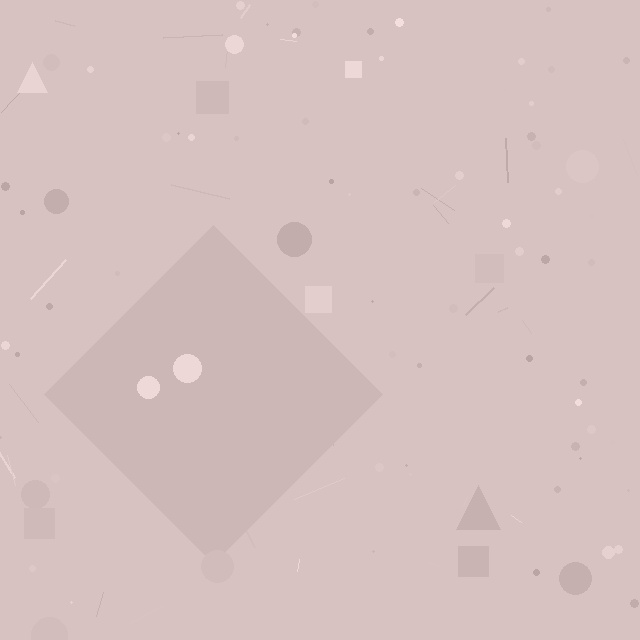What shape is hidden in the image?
A diamond is hidden in the image.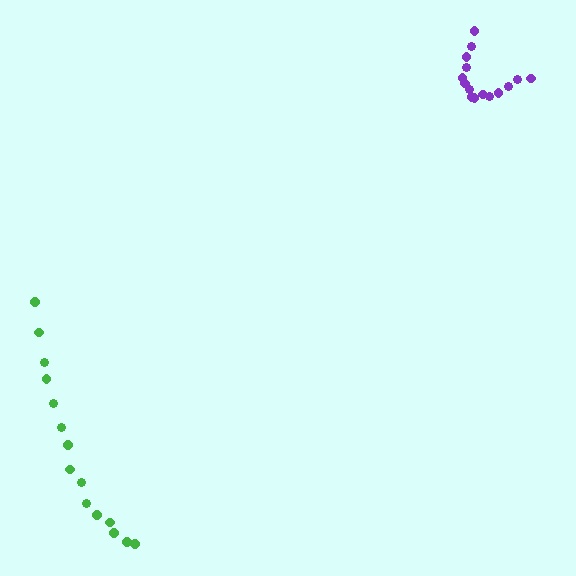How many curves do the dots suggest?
There are 2 distinct paths.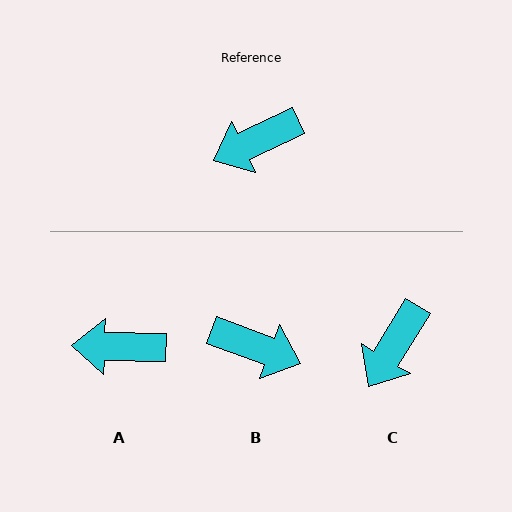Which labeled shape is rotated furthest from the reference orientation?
B, about 134 degrees away.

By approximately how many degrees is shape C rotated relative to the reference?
Approximately 33 degrees counter-clockwise.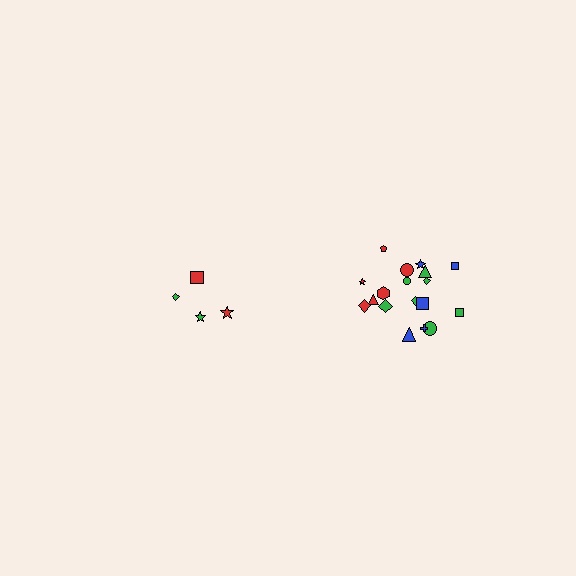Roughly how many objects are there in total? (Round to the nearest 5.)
Roughly 20 objects in total.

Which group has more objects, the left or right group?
The right group.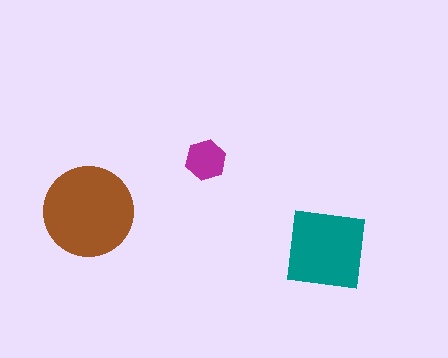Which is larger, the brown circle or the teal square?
The brown circle.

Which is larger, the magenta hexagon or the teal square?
The teal square.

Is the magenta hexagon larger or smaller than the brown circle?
Smaller.